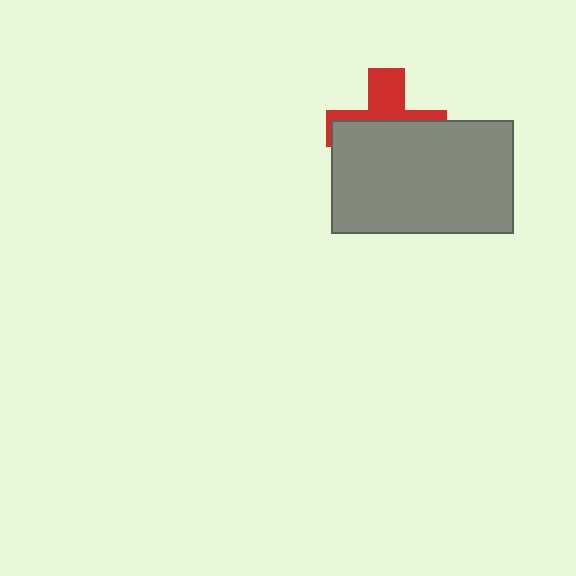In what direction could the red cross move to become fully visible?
The red cross could move up. That would shift it out from behind the gray rectangle entirely.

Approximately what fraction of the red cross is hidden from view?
Roughly 62% of the red cross is hidden behind the gray rectangle.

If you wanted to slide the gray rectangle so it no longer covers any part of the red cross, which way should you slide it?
Slide it down — that is the most direct way to separate the two shapes.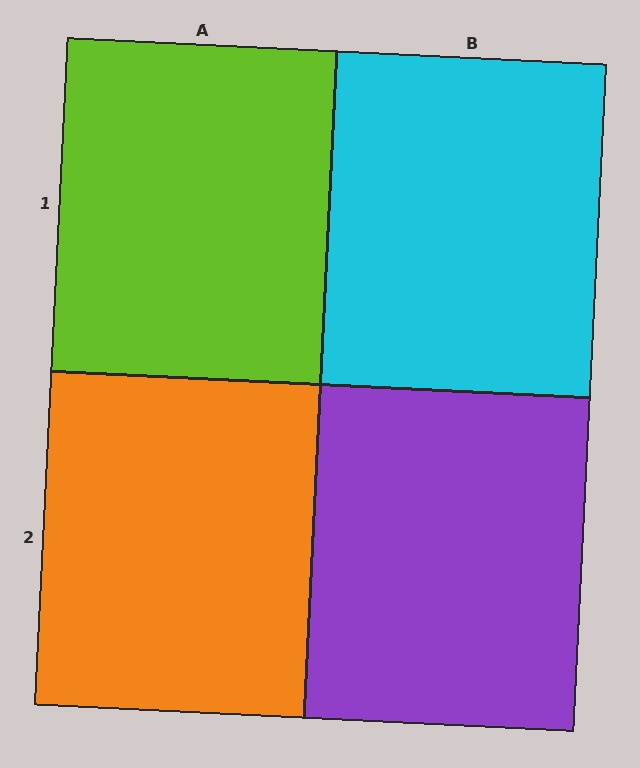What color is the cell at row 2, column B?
Purple.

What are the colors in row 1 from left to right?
Lime, cyan.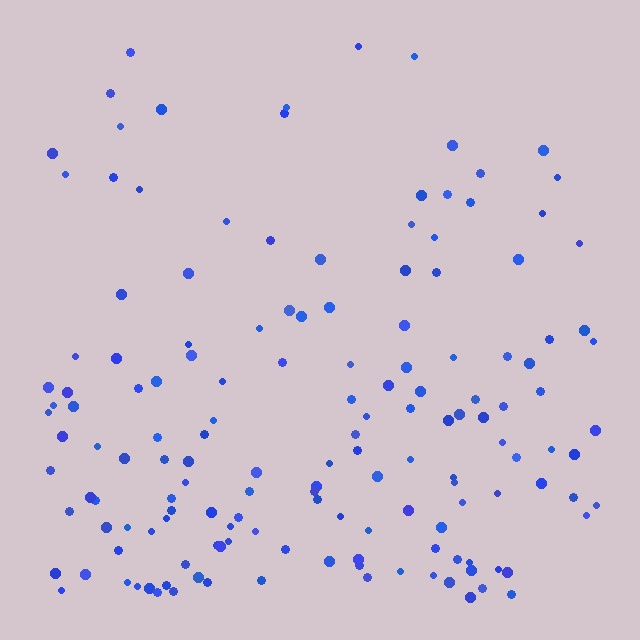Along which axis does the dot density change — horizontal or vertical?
Vertical.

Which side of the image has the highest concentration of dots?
The bottom.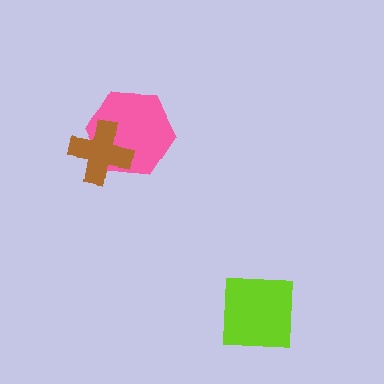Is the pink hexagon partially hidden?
Yes, it is partially covered by another shape.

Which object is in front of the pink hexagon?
The brown cross is in front of the pink hexagon.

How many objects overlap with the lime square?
0 objects overlap with the lime square.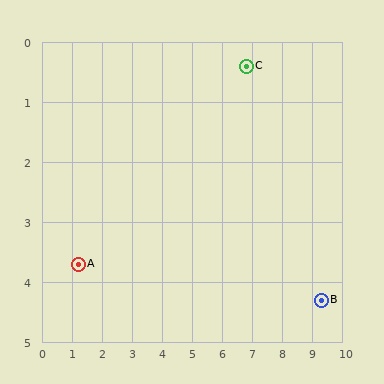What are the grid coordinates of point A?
Point A is at approximately (1.2, 3.7).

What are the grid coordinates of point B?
Point B is at approximately (9.3, 4.3).